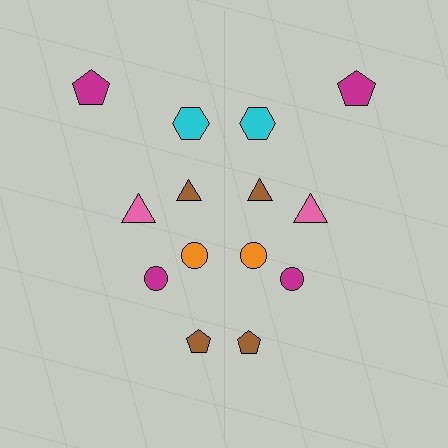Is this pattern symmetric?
Yes, this pattern has bilateral (reflection) symmetry.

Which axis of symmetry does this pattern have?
The pattern has a vertical axis of symmetry running through the center of the image.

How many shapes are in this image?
There are 14 shapes in this image.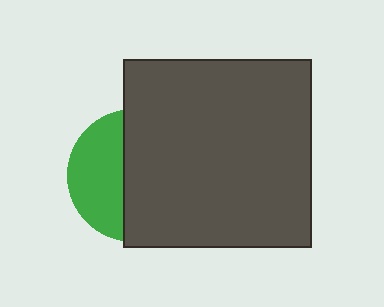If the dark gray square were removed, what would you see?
You would see the complete green circle.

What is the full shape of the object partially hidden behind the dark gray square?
The partially hidden object is a green circle.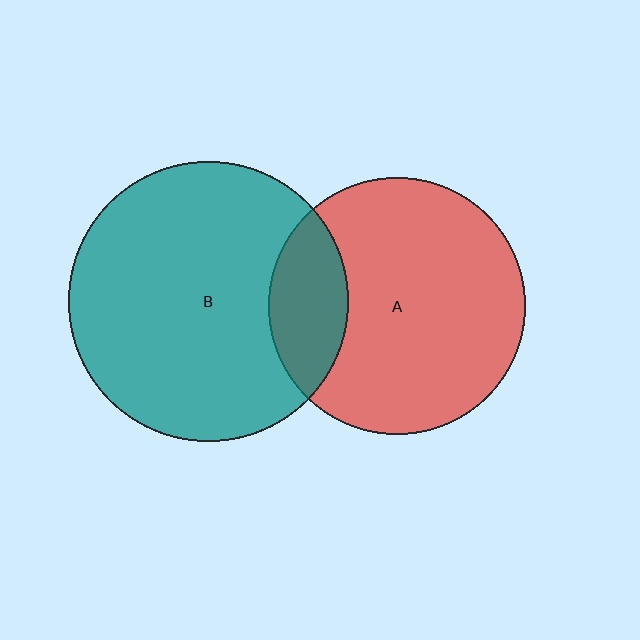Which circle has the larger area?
Circle B (teal).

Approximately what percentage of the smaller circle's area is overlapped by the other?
Approximately 20%.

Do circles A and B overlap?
Yes.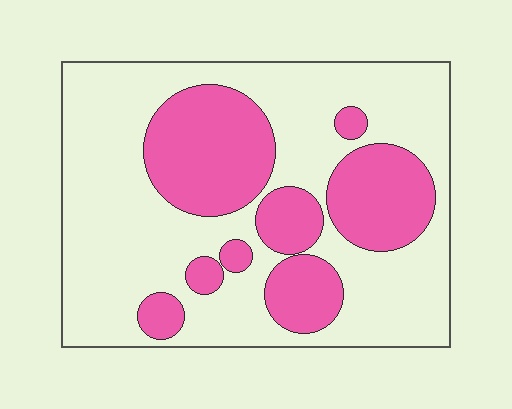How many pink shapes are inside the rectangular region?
8.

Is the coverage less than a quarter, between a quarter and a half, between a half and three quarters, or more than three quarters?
Between a quarter and a half.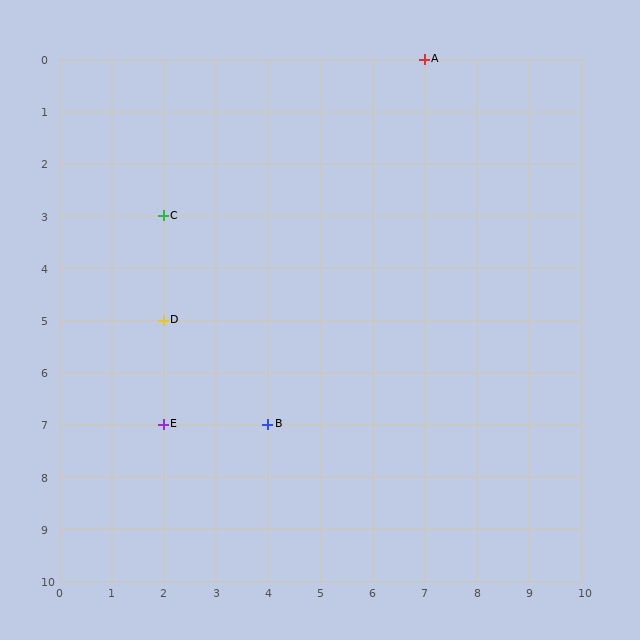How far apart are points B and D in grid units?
Points B and D are 2 columns and 2 rows apart (about 2.8 grid units diagonally).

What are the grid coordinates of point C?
Point C is at grid coordinates (2, 3).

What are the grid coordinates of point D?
Point D is at grid coordinates (2, 5).